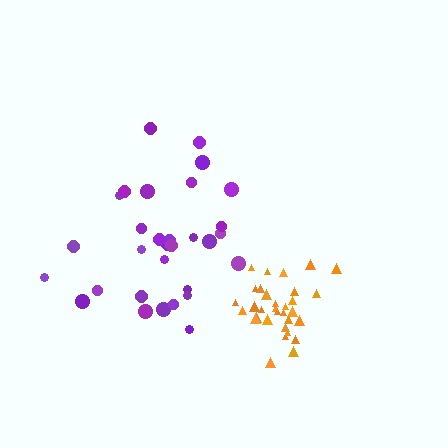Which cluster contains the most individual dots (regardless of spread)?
Orange (32).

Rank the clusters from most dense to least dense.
orange, purple.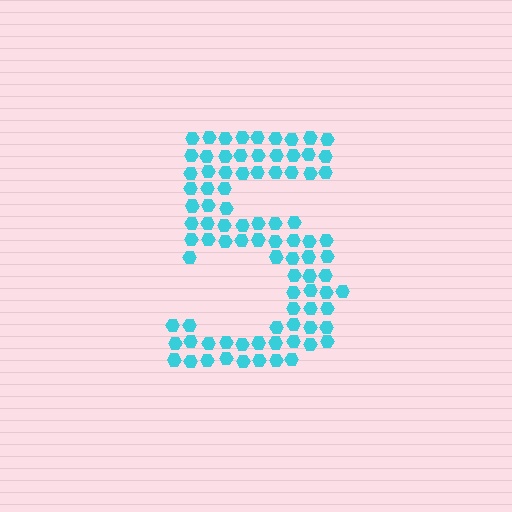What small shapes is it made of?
It is made of small hexagons.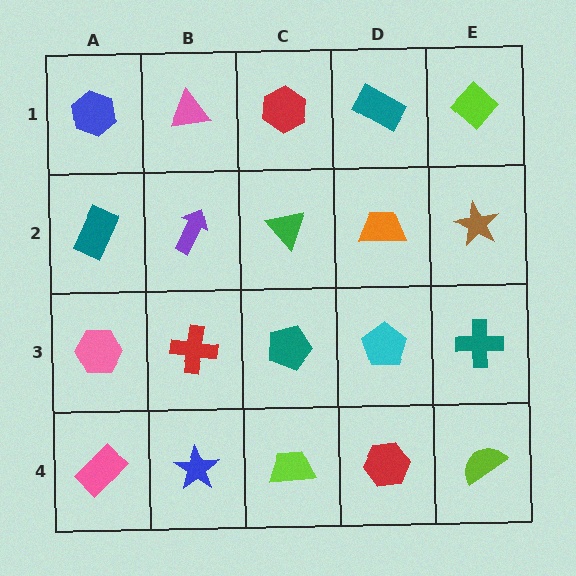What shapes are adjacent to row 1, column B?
A purple arrow (row 2, column B), a blue hexagon (row 1, column A), a red hexagon (row 1, column C).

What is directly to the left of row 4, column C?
A blue star.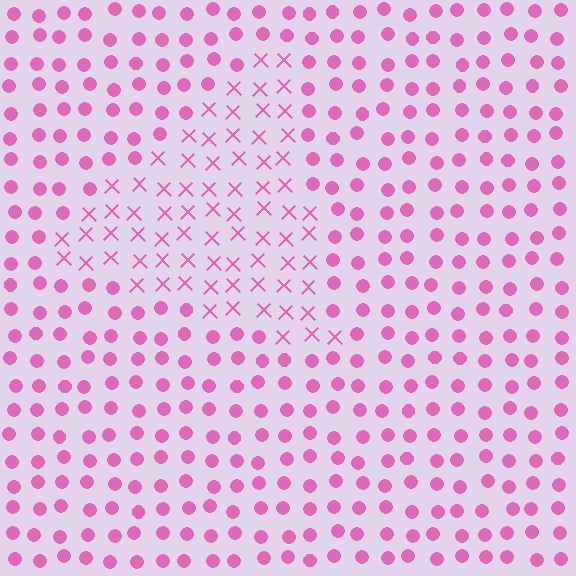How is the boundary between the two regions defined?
The boundary is defined by a change in element shape: X marks inside vs. circles outside. All elements share the same color and spacing.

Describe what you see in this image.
The image is filled with small pink elements arranged in a uniform grid. A triangle-shaped region contains X marks, while the surrounding area contains circles. The boundary is defined purely by the change in element shape.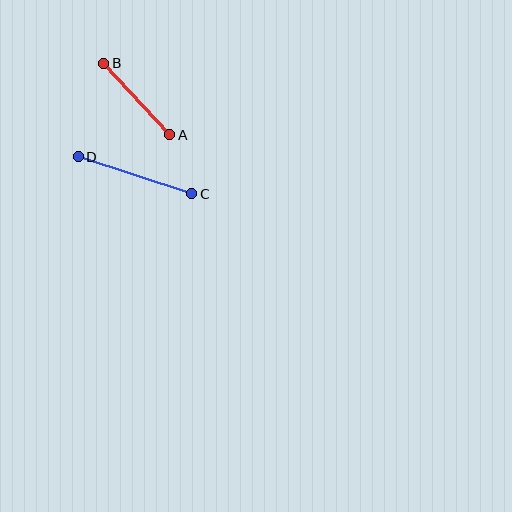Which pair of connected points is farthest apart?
Points C and D are farthest apart.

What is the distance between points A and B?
The distance is approximately 97 pixels.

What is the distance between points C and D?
The distance is approximately 119 pixels.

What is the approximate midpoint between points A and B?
The midpoint is at approximately (137, 99) pixels.